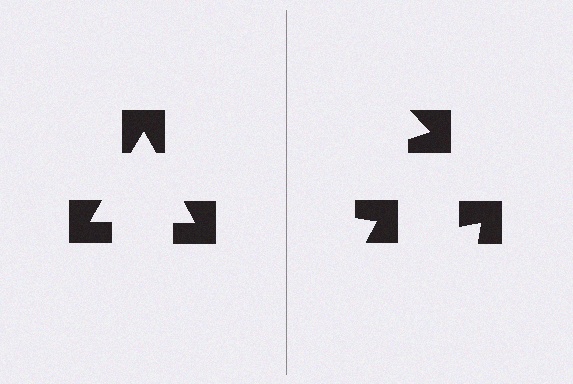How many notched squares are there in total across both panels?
6 — 3 on each side.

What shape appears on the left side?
An illusory triangle.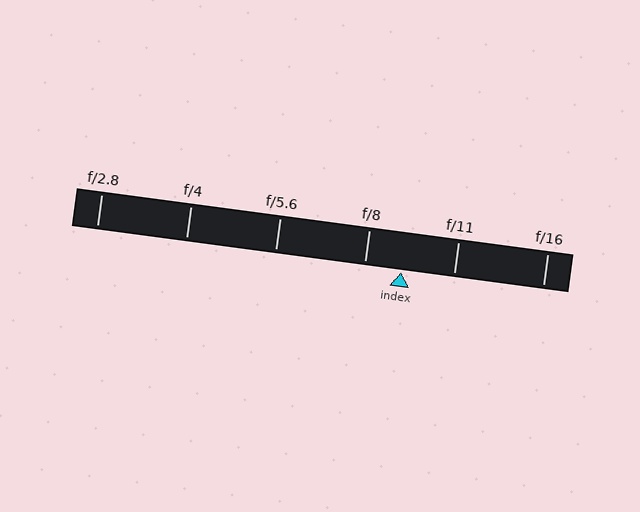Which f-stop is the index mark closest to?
The index mark is closest to f/8.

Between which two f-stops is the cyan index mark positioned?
The index mark is between f/8 and f/11.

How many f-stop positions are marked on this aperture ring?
There are 6 f-stop positions marked.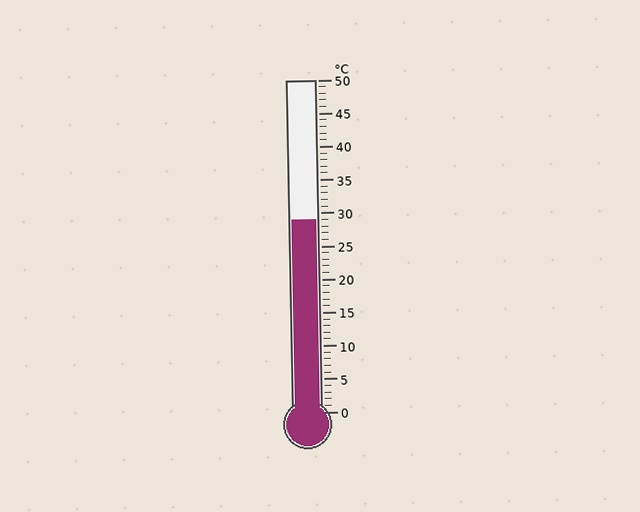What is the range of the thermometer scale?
The thermometer scale ranges from 0°C to 50°C.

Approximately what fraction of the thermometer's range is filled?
The thermometer is filled to approximately 60% of its range.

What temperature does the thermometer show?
The thermometer shows approximately 29°C.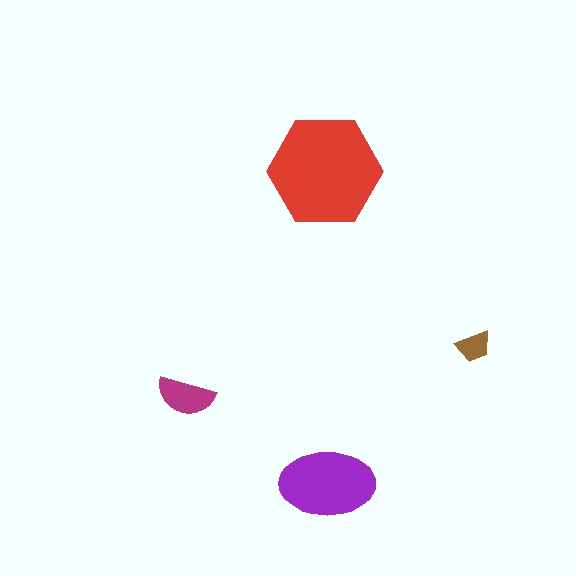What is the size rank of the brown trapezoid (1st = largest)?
4th.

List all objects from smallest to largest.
The brown trapezoid, the magenta semicircle, the purple ellipse, the red hexagon.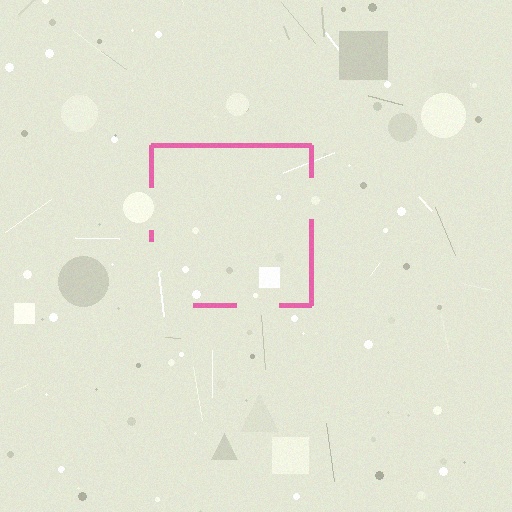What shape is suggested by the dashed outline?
The dashed outline suggests a square.